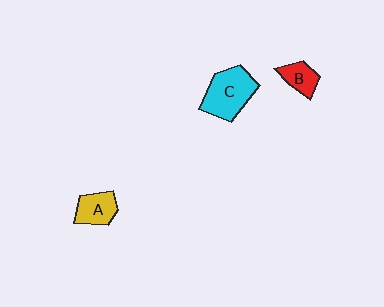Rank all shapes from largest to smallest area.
From largest to smallest: C (cyan), A (yellow), B (red).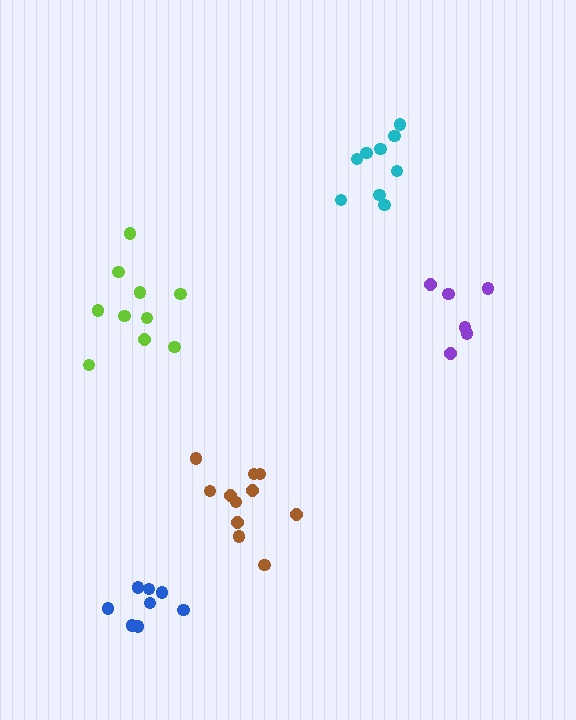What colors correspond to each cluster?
The clusters are colored: lime, purple, blue, brown, cyan.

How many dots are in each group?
Group 1: 10 dots, Group 2: 6 dots, Group 3: 8 dots, Group 4: 11 dots, Group 5: 9 dots (44 total).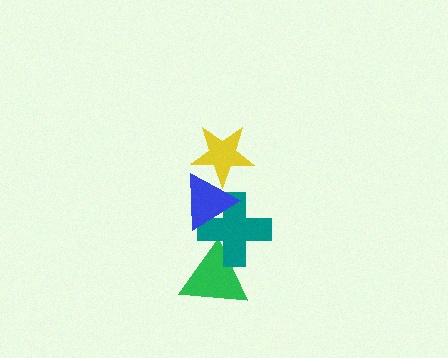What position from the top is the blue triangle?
The blue triangle is 2nd from the top.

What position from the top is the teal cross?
The teal cross is 3rd from the top.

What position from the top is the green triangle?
The green triangle is 4th from the top.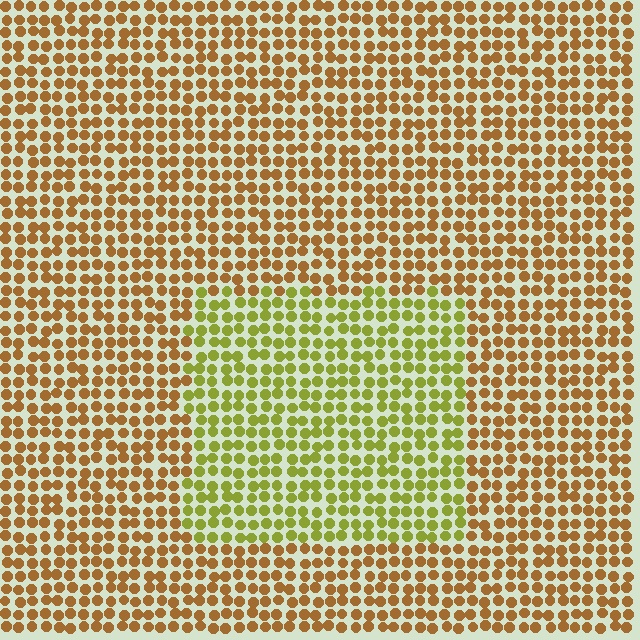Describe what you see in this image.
The image is filled with small brown elements in a uniform arrangement. A rectangle-shaped region is visible where the elements are tinted to a slightly different hue, forming a subtle color boundary.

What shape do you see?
I see a rectangle.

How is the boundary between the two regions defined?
The boundary is defined purely by a slight shift in hue (about 42 degrees). Spacing, size, and orientation are identical on both sides.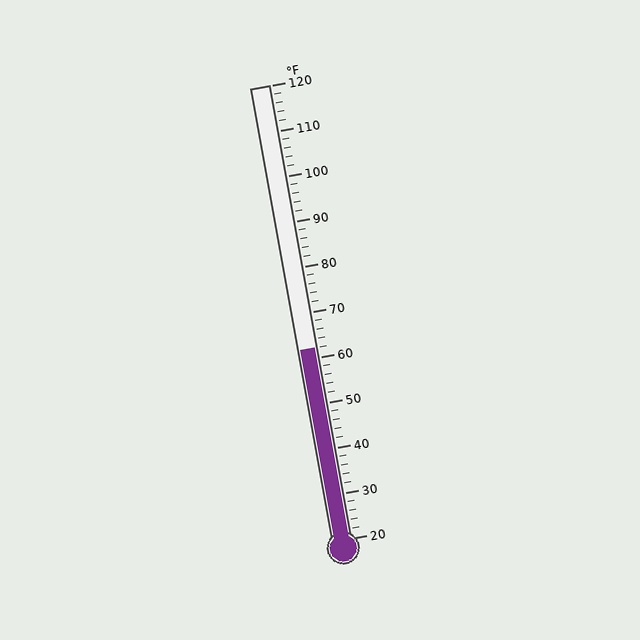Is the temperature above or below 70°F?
The temperature is below 70°F.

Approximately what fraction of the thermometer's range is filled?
The thermometer is filled to approximately 40% of its range.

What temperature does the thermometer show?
The thermometer shows approximately 62°F.